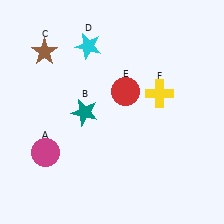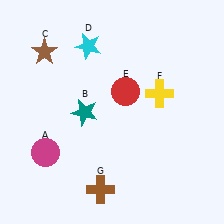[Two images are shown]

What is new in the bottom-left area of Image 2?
A brown cross (G) was added in the bottom-left area of Image 2.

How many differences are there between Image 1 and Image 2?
There is 1 difference between the two images.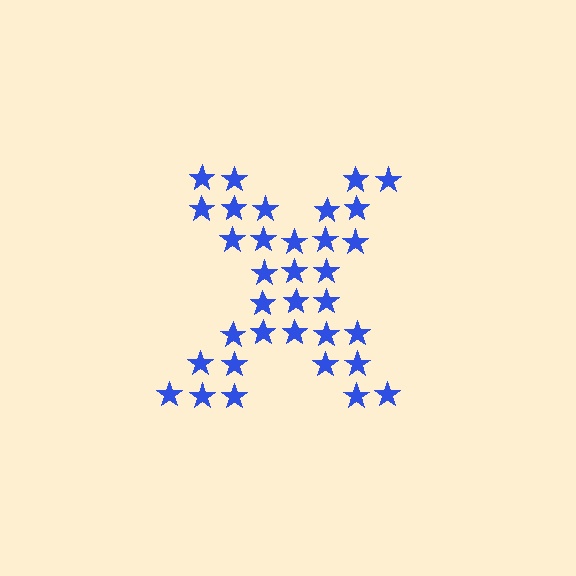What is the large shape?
The large shape is the letter X.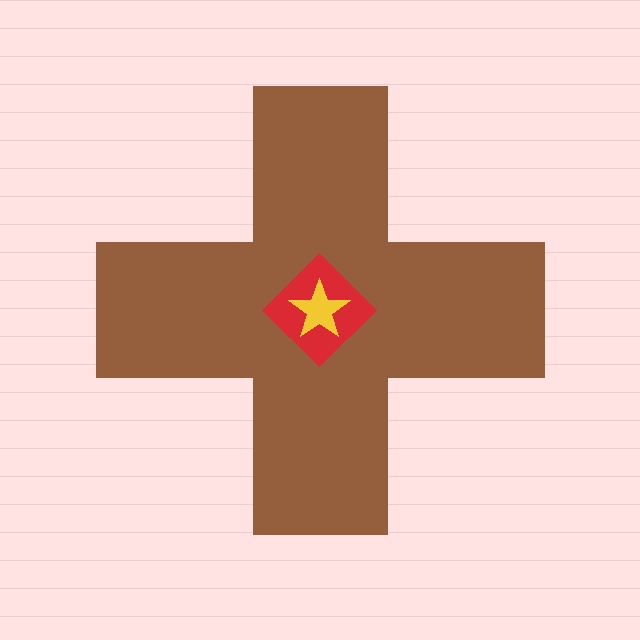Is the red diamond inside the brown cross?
Yes.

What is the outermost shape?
The brown cross.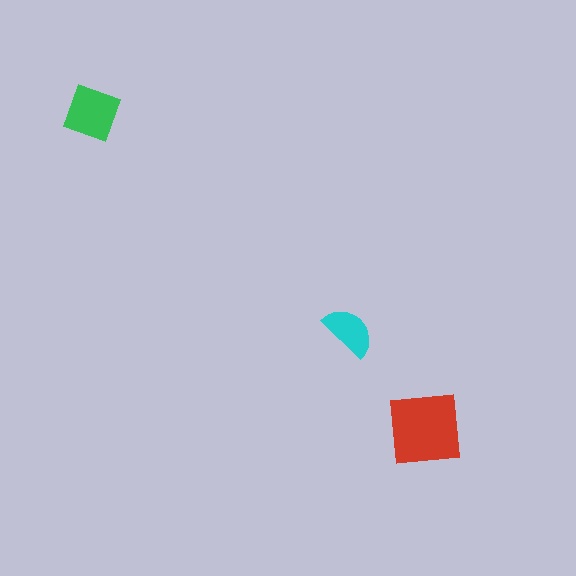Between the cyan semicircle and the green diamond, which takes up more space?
The green diamond.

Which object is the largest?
The red square.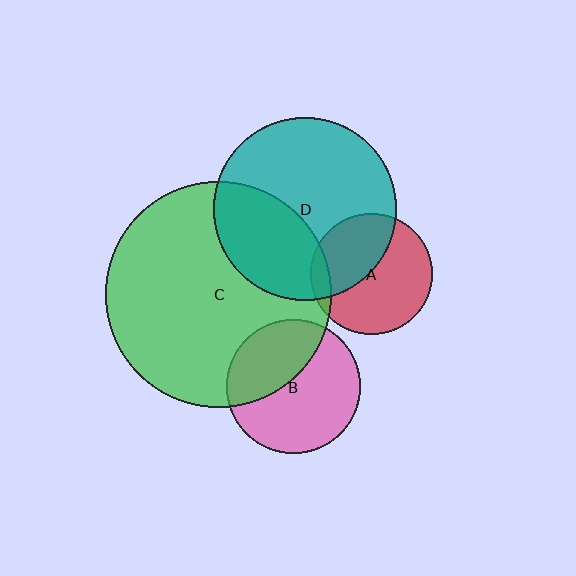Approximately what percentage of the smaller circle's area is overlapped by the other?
Approximately 40%.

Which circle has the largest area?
Circle C (green).